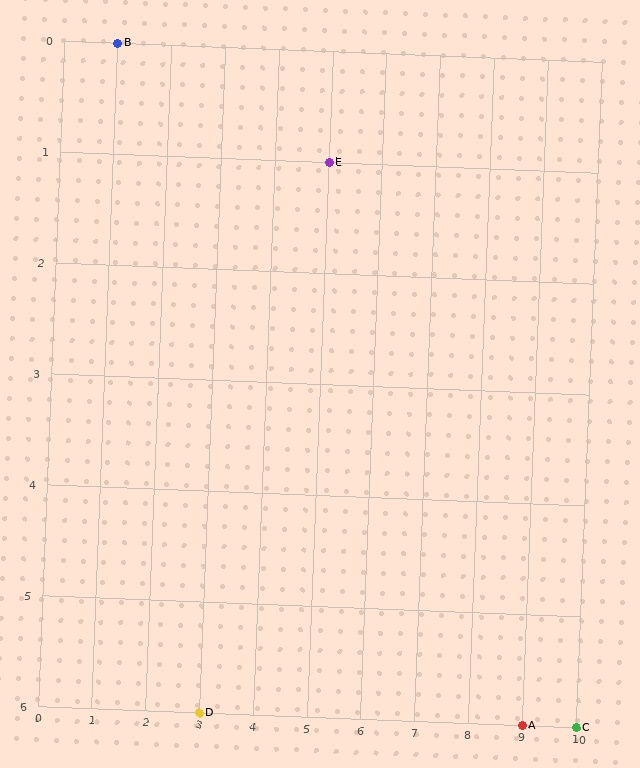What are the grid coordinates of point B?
Point B is at grid coordinates (1, 0).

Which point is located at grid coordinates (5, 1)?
Point E is at (5, 1).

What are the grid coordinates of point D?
Point D is at grid coordinates (3, 6).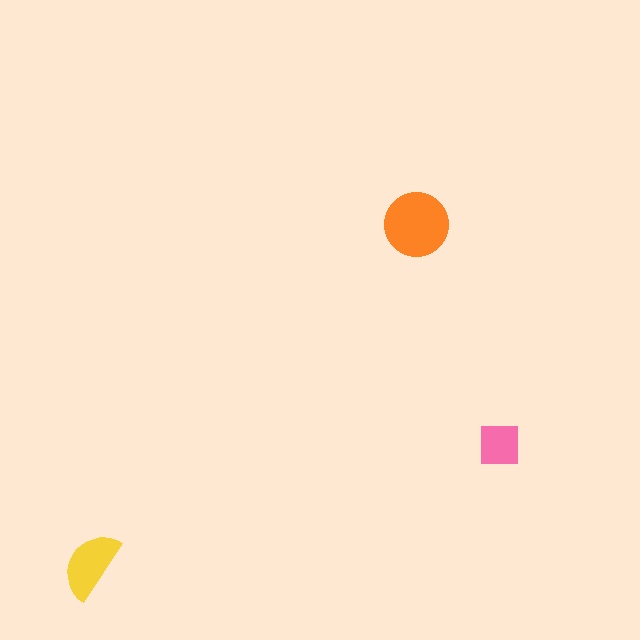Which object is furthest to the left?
The yellow semicircle is leftmost.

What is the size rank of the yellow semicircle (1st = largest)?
2nd.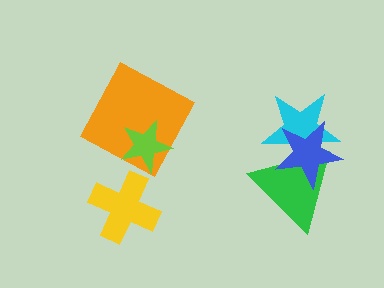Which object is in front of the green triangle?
The blue star is in front of the green triangle.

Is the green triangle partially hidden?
Yes, it is partially covered by another shape.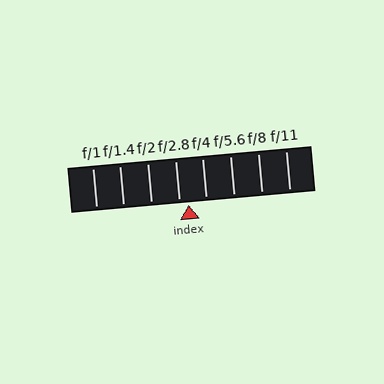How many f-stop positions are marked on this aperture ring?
There are 8 f-stop positions marked.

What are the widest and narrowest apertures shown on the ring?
The widest aperture shown is f/1 and the narrowest is f/11.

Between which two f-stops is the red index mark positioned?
The index mark is between f/2.8 and f/4.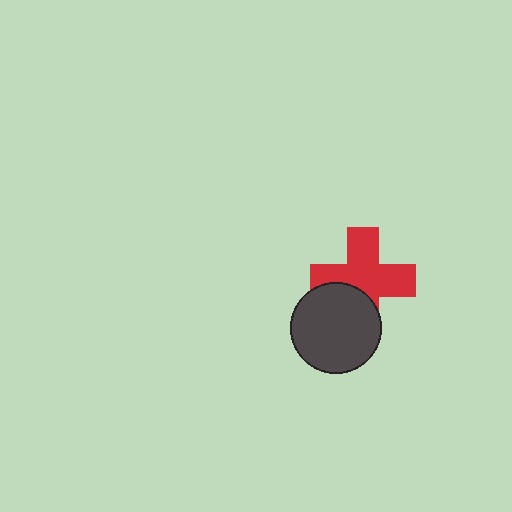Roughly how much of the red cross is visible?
Most of it is visible (roughly 69%).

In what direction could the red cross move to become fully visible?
The red cross could move up. That would shift it out from behind the dark gray circle entirely.